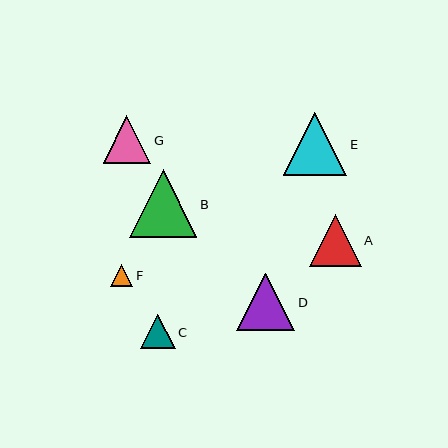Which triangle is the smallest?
Triangle F is the smallest with a size of approximately 22 pixels.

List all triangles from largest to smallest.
From largest to smallest: B, E, D, A, G, C, F.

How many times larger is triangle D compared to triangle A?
Triangle D is approximately 1.1 times the size of triangle A.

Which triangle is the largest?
Triangle B is the largest with a size of approximately 68 pixels.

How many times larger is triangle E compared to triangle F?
Triangle E is approximately 2.9 times the size of triangle F.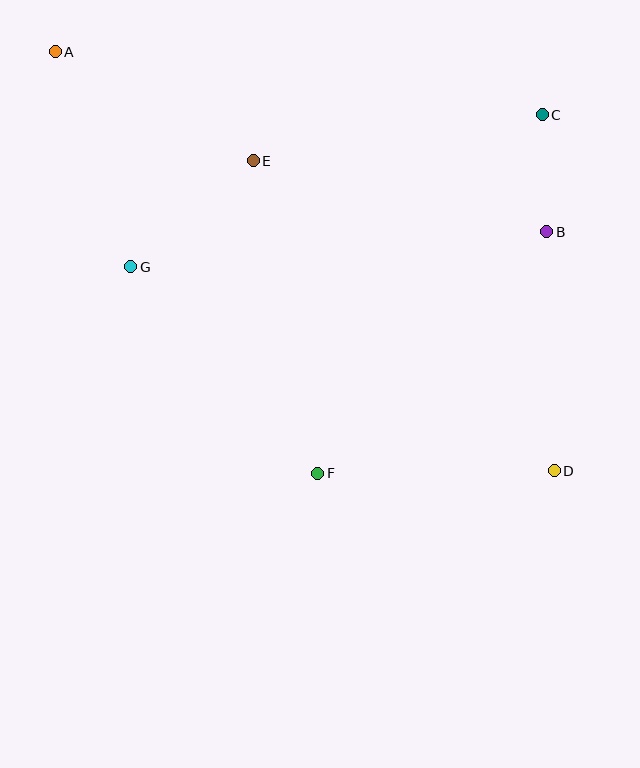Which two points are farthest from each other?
Points A and D are farthest from each other.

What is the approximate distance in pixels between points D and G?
The distance between D and G is approximately 470 pixels.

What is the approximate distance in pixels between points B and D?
The distance between B and D is approximately 239 pixels.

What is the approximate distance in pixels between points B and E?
The distance between B and E is approximately 302 pixels.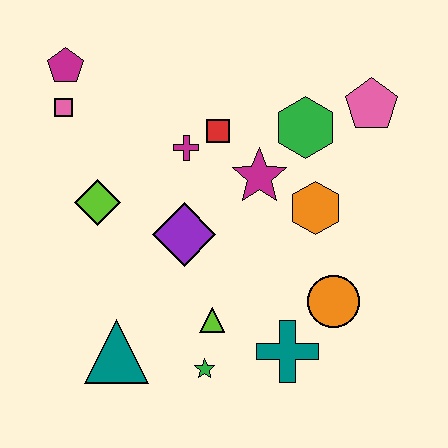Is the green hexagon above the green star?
Yes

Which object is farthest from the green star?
The magenta pentagon is farthest from the green star.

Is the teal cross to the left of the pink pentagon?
Yes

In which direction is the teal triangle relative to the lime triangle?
The teal triangle is to the left of the lime triangle.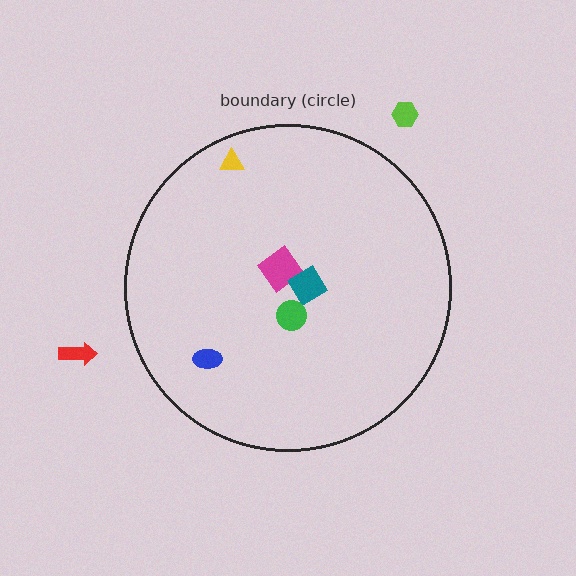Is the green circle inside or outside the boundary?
Inside.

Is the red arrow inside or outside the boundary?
Outside.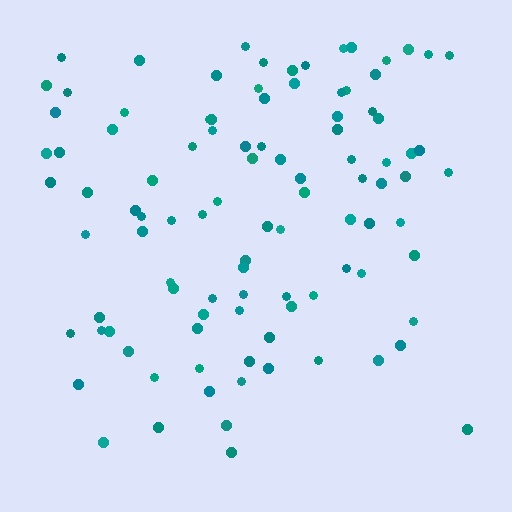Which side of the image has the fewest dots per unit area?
The bottom.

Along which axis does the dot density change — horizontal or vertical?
Vertical.